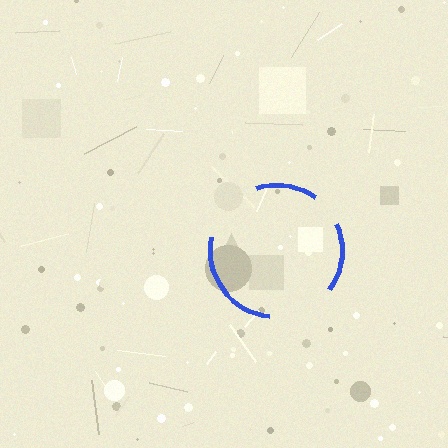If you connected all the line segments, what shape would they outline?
They would outline a circle.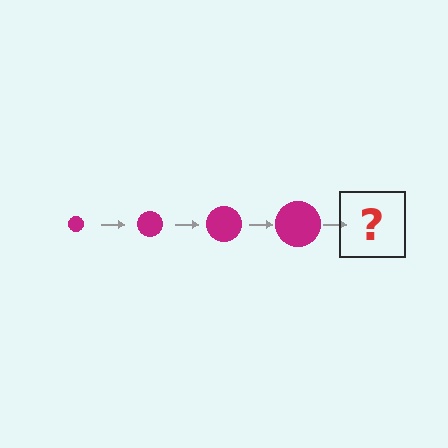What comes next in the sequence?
The next element should be a magenta circle, larger than the previous one.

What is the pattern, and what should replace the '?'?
The pattern is that the circle gets progressively larger each step. The '?' should be a magenta circle, larger than the previous one.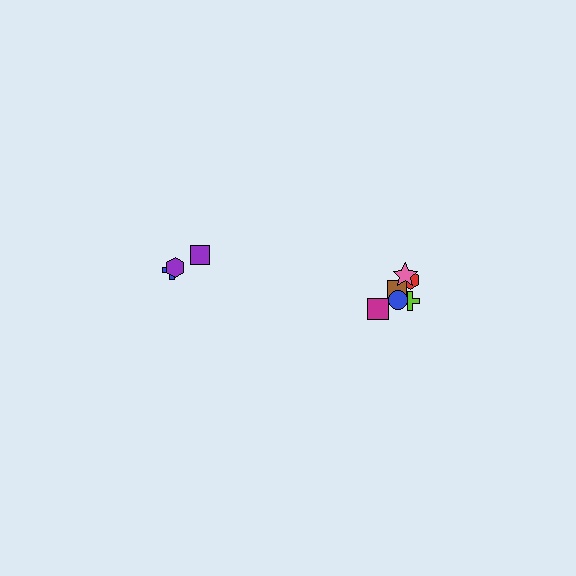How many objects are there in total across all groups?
There are 9 objects.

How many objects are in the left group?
There are 3 objects.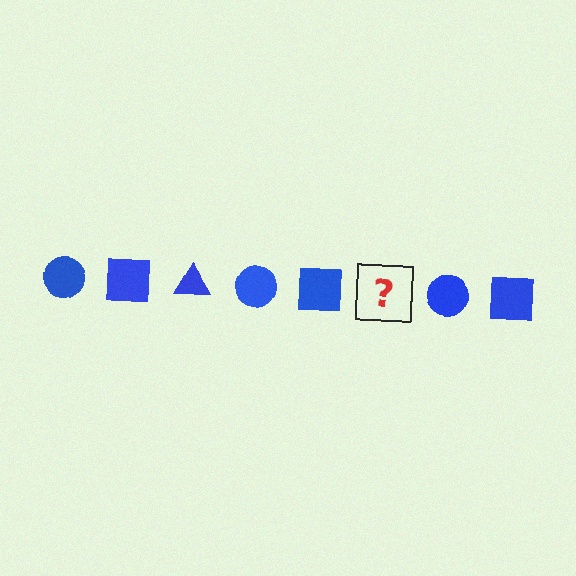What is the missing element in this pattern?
The missing element is a blue triangle.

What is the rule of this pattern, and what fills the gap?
The rule is that the pattern cycles through circle, square, triangle shapes in blue. The gap should be filled with a blue triangle.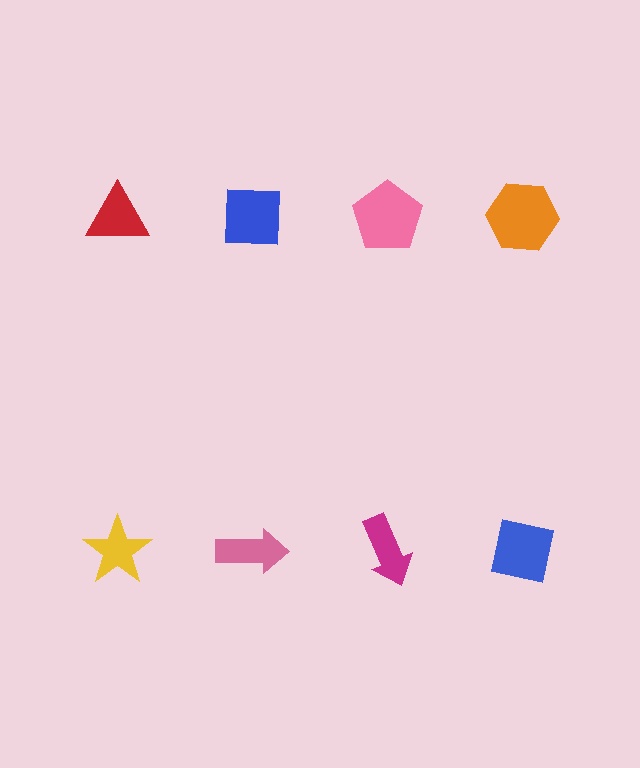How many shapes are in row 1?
4 shapes.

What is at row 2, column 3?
A magenta arrow.